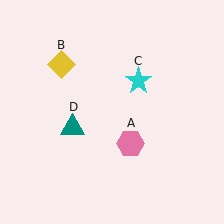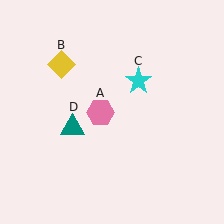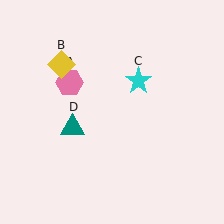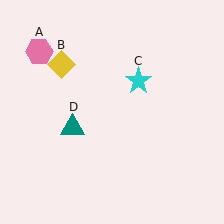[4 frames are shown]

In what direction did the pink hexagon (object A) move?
The pink hexagon (object A) moved up and to the left.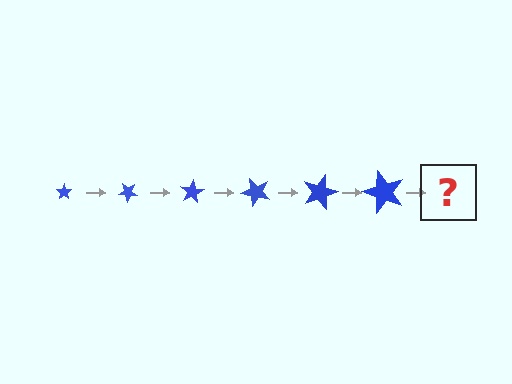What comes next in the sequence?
The next element should be a star, larger than the previous one and rotated 240 degrees from the start.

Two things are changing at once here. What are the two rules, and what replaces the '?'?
The two rules are that the star grows larger each step and it rotates 40 degrees each step. The '?' should be a star, larger than the previous one and rotated 240 degrees from the start.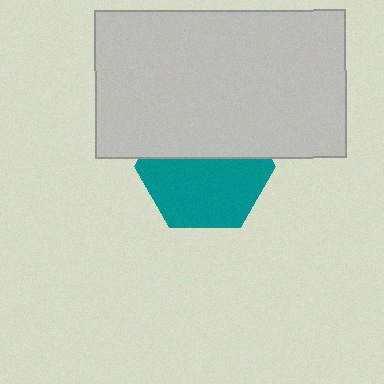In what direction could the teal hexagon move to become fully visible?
The teal hexagon could move down. That would shift it out from behind the light gray rectangle entirely.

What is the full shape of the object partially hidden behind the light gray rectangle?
The partially hidden object is a teal hexagon.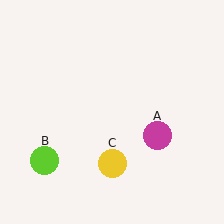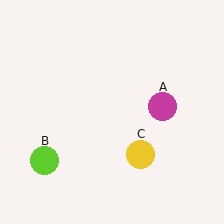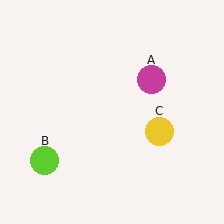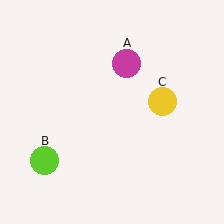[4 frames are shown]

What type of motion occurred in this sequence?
The magenta circle (object A), yellow circle (object C) rotated counterclockwise around the center of the scene.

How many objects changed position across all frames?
2 objects changed position: magenta circle (object A), yellow circle (object C).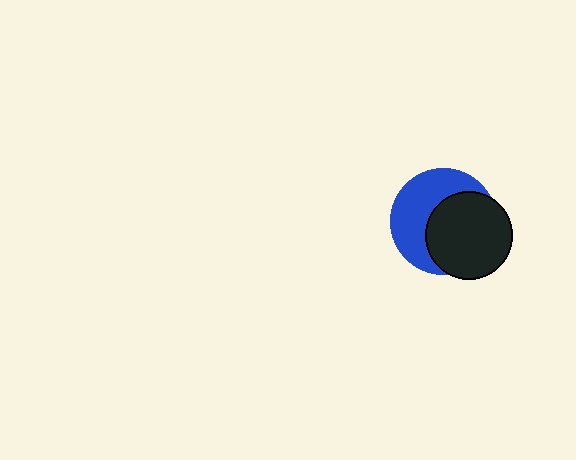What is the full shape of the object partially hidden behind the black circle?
The partially hidden object is a blue circle.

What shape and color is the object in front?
The object in front is a black circle.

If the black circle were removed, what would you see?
You would see the complete blue circle.